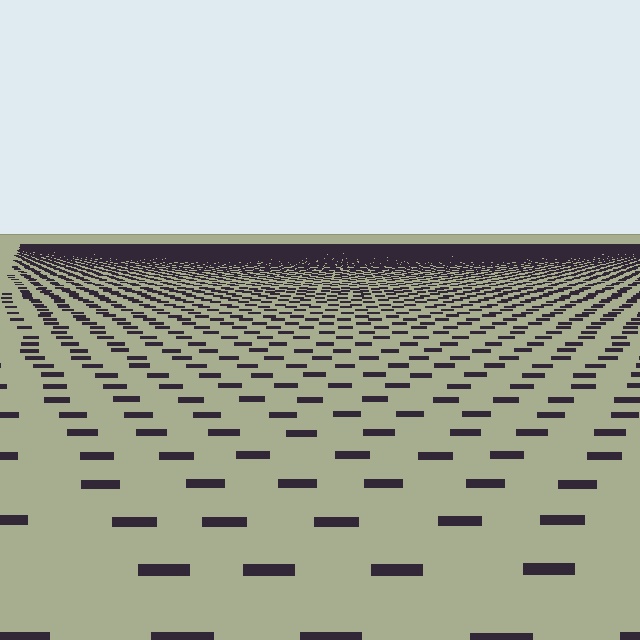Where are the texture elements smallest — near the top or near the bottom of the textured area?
Near the top.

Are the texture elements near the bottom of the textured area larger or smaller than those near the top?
Larger. Near the bottom, elements are closer to the viewer and appear at a bigger on-screen size.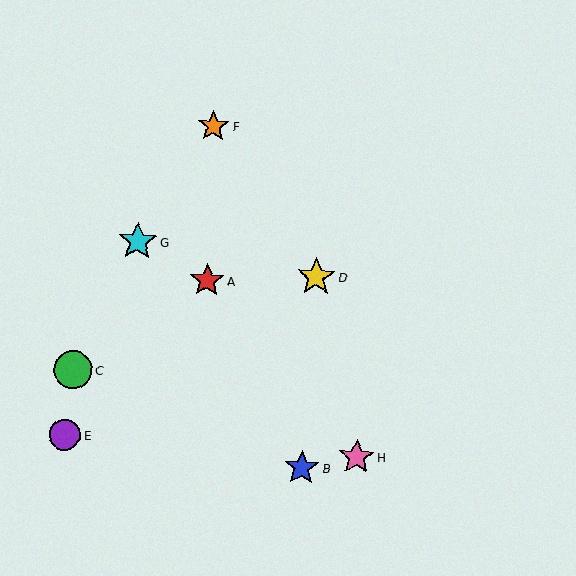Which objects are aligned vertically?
Objects A, F are aligned vertically.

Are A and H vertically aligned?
No, A is at x≈207 and H is at x≈356.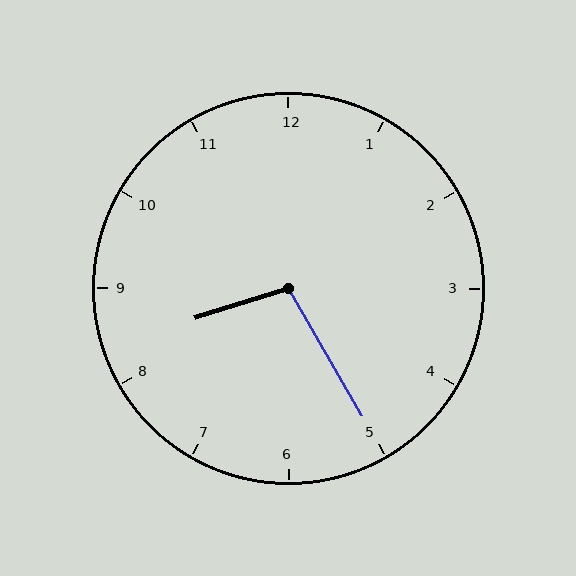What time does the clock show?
8:25.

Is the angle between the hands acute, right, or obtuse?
It is obtuse.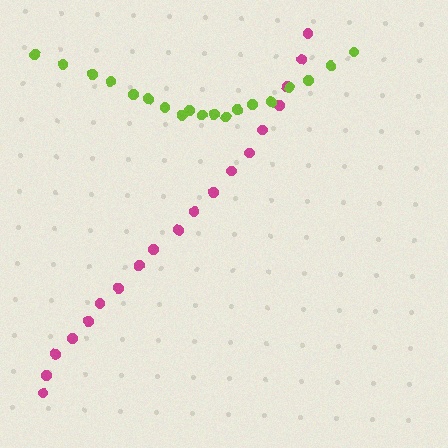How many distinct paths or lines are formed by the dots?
There are 2 distinct paths.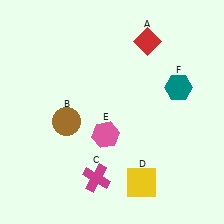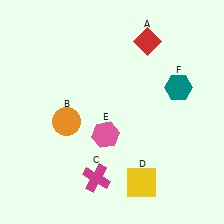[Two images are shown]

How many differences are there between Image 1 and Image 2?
There is 1 difference between the two images.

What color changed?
The circle (B) changed from brown in Image 1 to orange in Image 2.